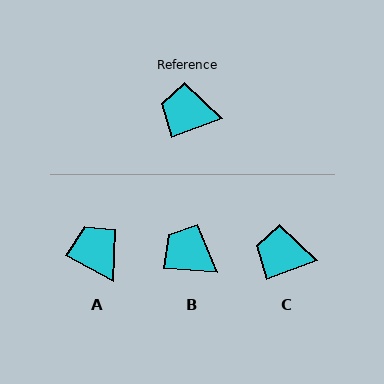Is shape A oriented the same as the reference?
No, it is off by about 49 degrees.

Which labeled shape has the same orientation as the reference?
C.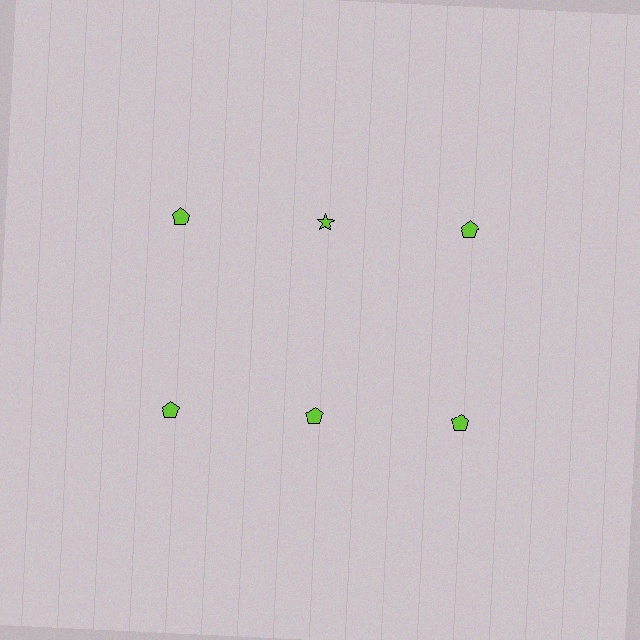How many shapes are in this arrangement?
There are 6 shapes arranged in a grid pattern.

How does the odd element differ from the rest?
It has a different shape: star instead of pentagon.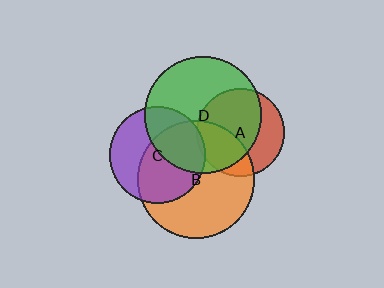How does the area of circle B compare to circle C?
Approximately 1.5 times.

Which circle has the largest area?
Circle D (green).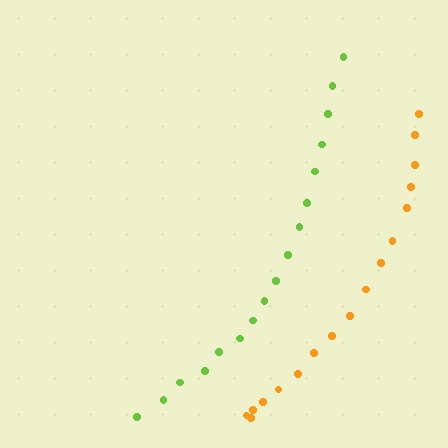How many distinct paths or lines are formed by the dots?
There are 2 distinct paths.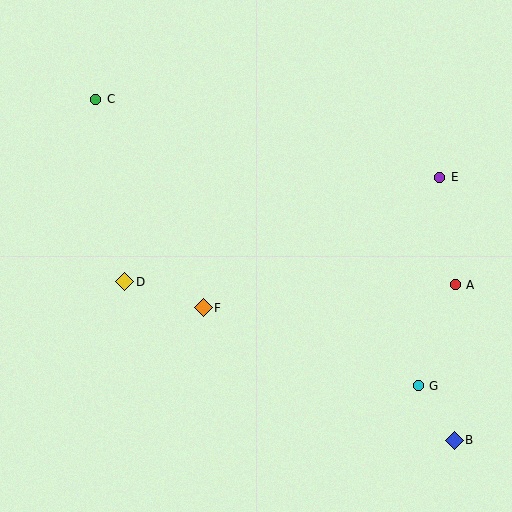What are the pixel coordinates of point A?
Point A is at (455, 285).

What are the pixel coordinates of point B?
Point B is at (454, 440).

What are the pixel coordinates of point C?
Point C is at (96, 99).